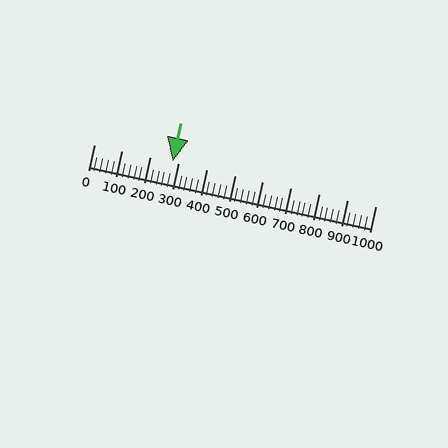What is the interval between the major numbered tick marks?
The major tick marks are spaced 100 units apart.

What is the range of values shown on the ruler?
The ruler shows values from 0 to 1000.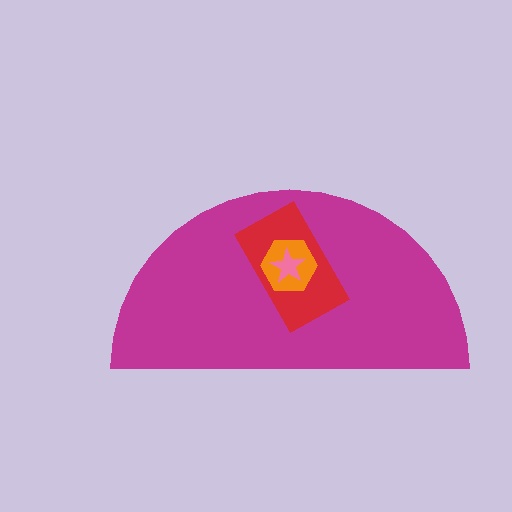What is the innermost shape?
The pink star.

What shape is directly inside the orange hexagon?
The pink star.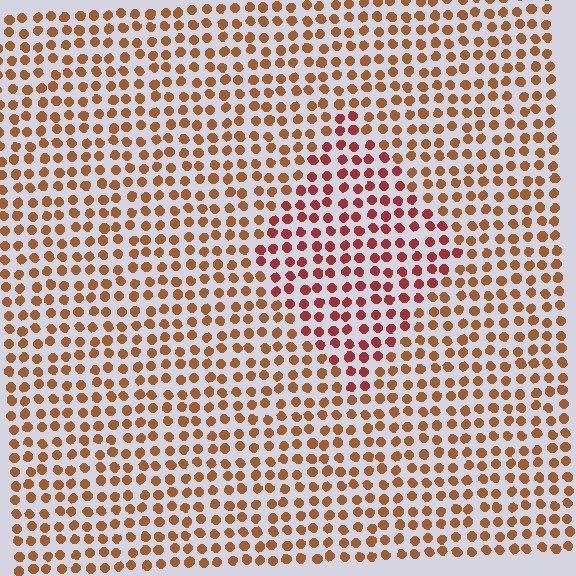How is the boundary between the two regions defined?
The boundary is defined purely by a slight shift in hue (about 27 degrees). Spacing, size, and orientation are identical on both sides.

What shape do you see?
I see a diamond.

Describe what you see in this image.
The image is filled with small brown elements in a uniform arrangement. A diamond-shaped region is visible where the elements are tinted to a slightly different hue, forming a subtle color boundary.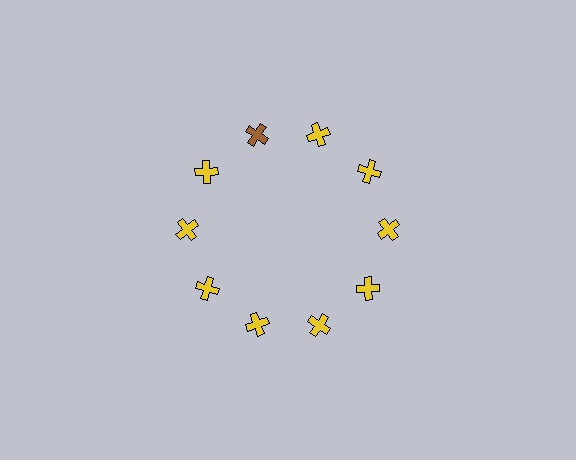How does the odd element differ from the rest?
It has a different color: brown instead of yellow.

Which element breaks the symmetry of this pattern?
The brown cross at roughly the 11 o'clock position breaks the symmetry. All other shapes are yellow crosses.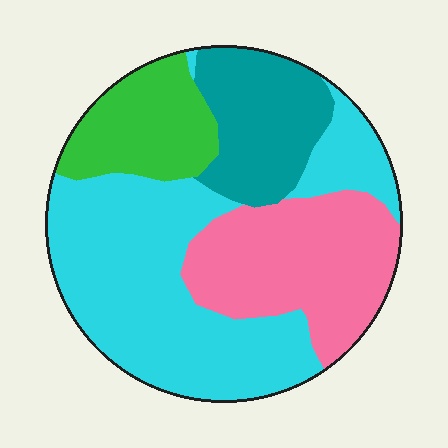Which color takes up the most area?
Cyan, at roughly 45%.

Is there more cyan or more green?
Cyan.